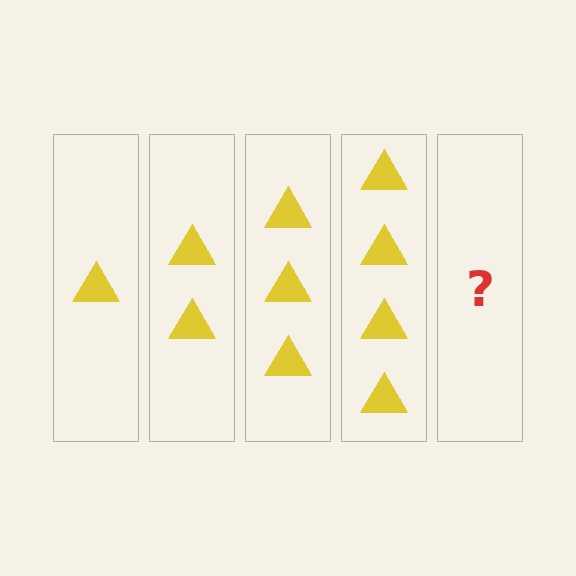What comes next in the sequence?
The next element should be 5 triangles.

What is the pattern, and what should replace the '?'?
The pattern is that each step adds one more triangle. The '?' should be 5 triangles.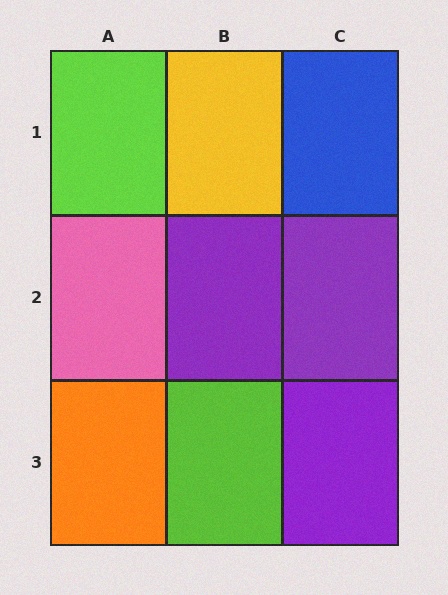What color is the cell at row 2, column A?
Pink.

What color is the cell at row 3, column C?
Purple.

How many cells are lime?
2 cells are lime.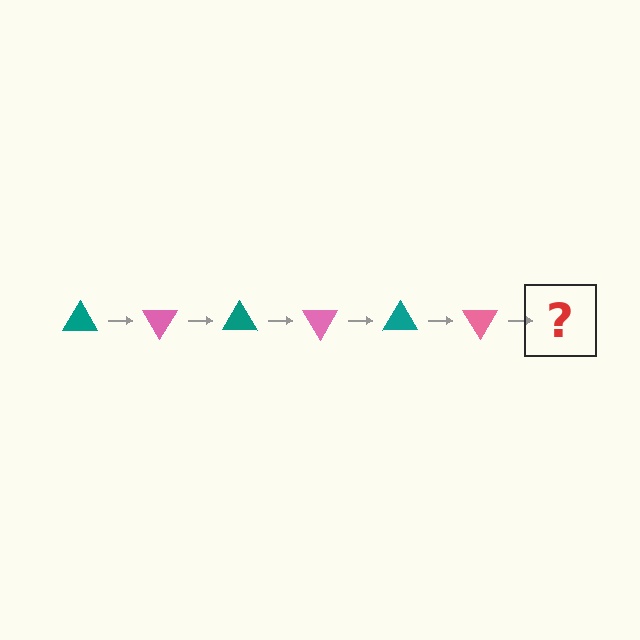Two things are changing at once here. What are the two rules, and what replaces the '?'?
The two rules are that it rotates 60 degrees each step and the color cycles through teal and pink. The '?' should be a teal triangle, rotated 360 degrees from the start.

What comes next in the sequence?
The next element should be a teal triangle, rotated 360 degrees from the start.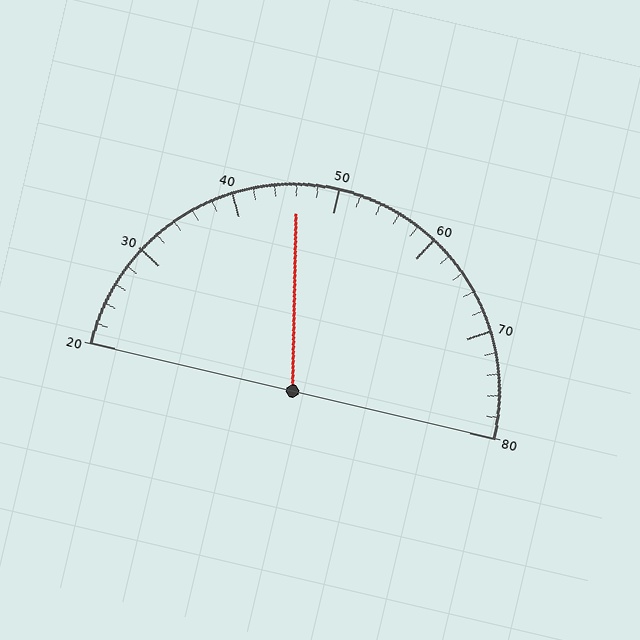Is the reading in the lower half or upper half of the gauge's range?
The reading is in the lower half of the range (20 to 80).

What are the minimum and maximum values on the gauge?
The gauge ranges from 20 to 80.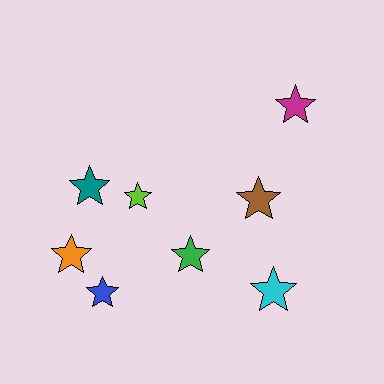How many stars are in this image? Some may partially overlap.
There are 8 stars.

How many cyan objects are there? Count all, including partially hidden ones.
There is 1 cyan object.